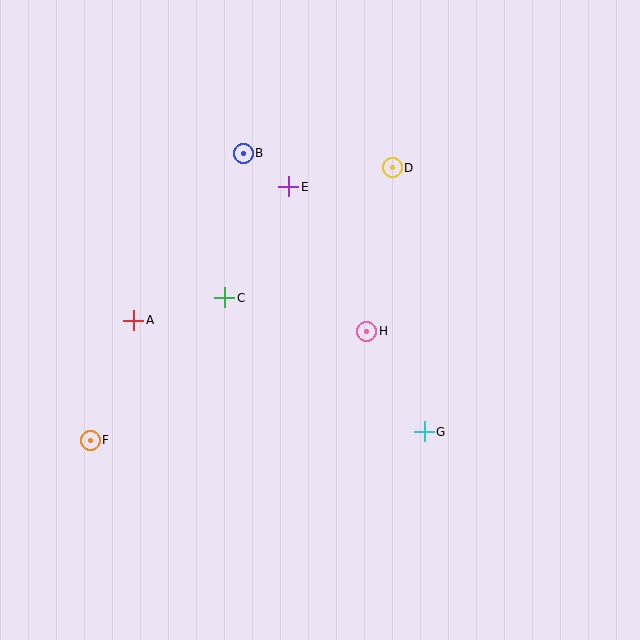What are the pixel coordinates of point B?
Point B is at (243, 153).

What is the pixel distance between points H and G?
The distance between H and G is 116 pixels.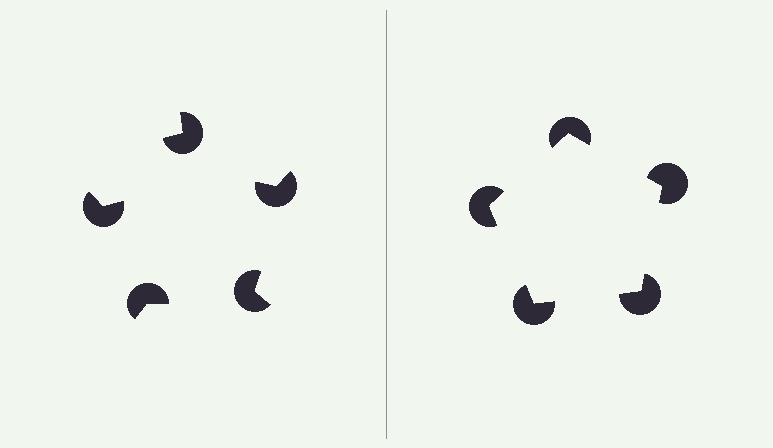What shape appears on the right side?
An illusory pentagon.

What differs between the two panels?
The pac-man discs are positioned identically on both sides; only the wedge orientations differ. On the right they align to a pentagon; on the left they are misaligned.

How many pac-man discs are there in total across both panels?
10 — 5 on each side.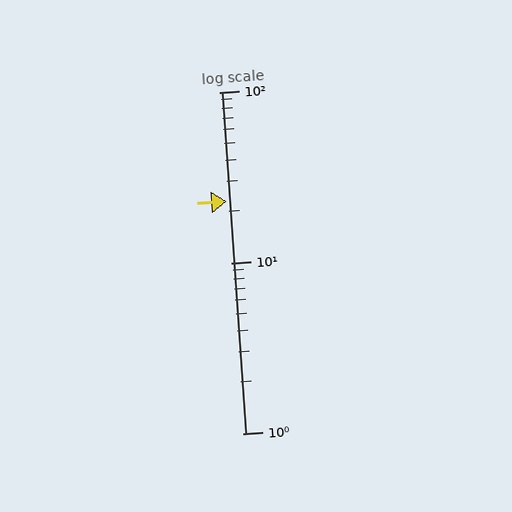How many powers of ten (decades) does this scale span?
The scale spans 2 decades, from 1 to 100.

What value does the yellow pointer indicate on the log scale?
The pointer indicates approximately 23.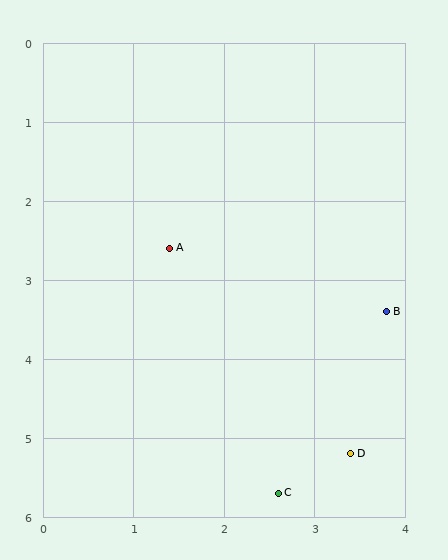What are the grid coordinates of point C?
Point C is at approximately (2.6, 5.7).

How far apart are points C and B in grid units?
Points C and B are about 2.6 grid units apart.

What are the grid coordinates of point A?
Point A is at approximately (1.4, 2.6).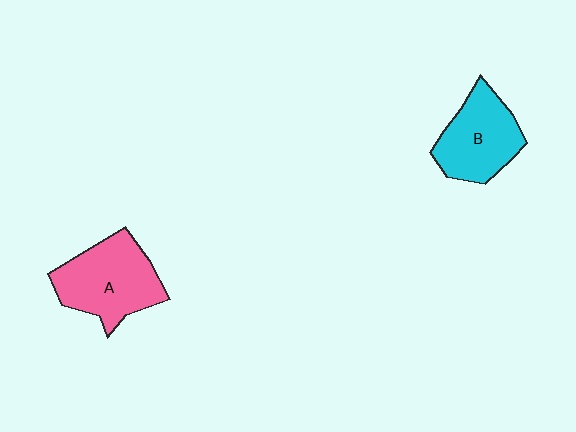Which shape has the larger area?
Shape A (pink).